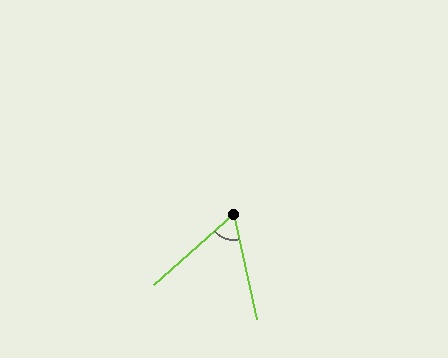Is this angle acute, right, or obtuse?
It is acute.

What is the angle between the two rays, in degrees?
Approximately 61 degrees.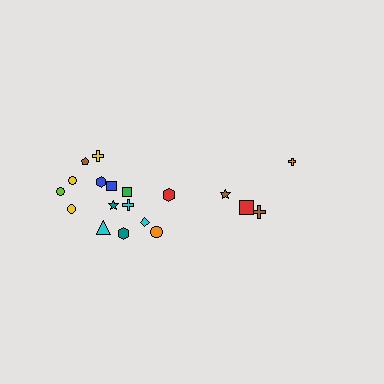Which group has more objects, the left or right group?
The left group.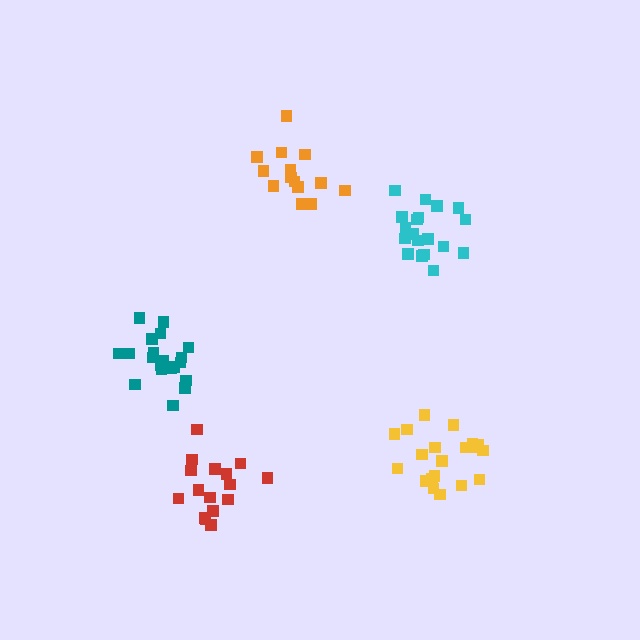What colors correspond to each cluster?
The clusters are colored: yellow, orange, teal, red, cyan.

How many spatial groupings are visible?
There are 5 spatial groupings.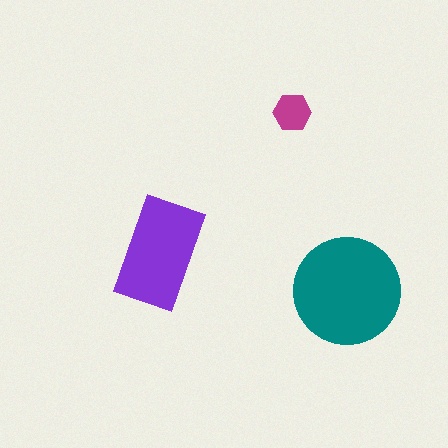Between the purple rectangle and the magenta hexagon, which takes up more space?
The purple rectangle.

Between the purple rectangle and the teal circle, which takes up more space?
The teal circle.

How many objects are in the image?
There are 3 objects in the image.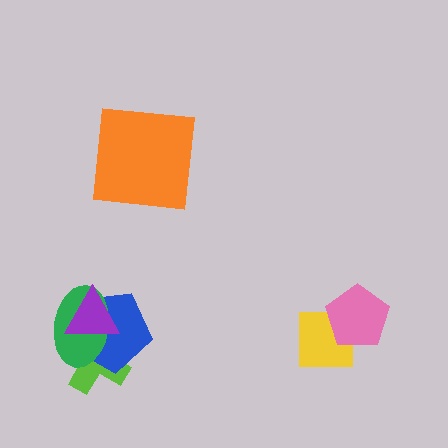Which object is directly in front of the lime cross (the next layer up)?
The blue pentagon is directly in front of the lime cross.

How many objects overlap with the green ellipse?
3 objects overlap with the green ellipse.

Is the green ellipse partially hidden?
Yes, it is partially covered by another shape.